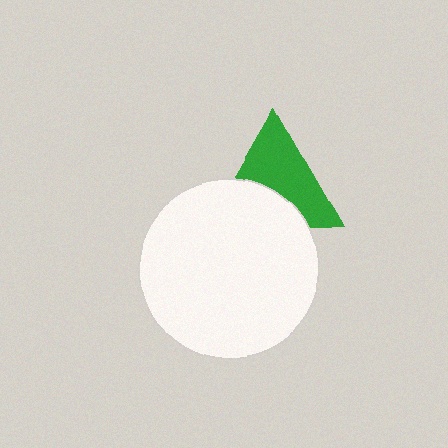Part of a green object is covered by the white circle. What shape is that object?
It is a triangle.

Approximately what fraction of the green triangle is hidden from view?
Roughly 40% of the green triangle is hidden behind the white circle.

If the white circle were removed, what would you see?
You would see the complete green triangle.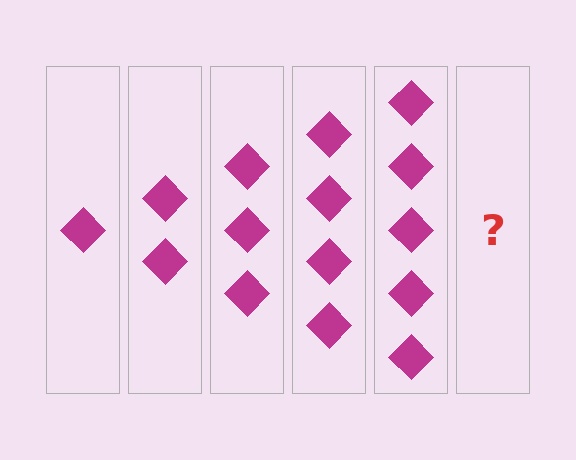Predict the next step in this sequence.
The next step is 6 diamonds.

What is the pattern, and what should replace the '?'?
The pattern is that each step adds one more diamond. The '?' should be 6 diamonds.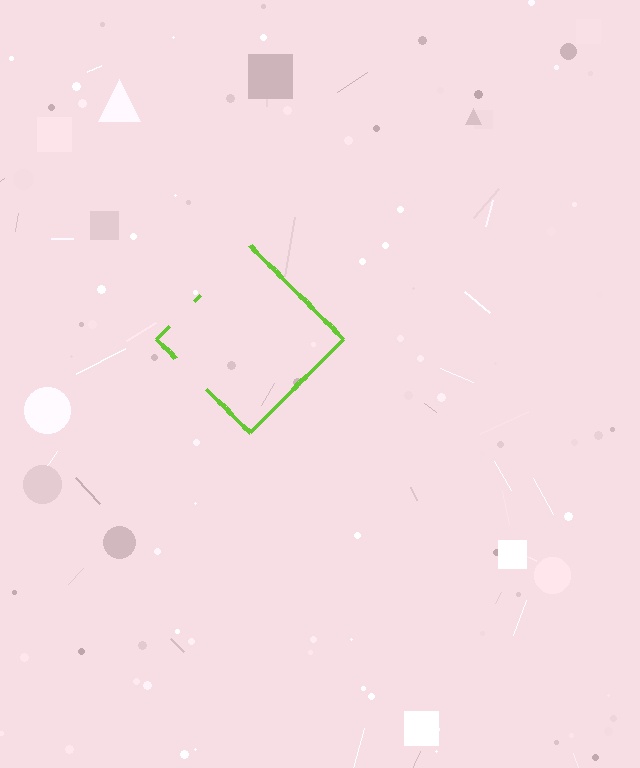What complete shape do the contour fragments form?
The contour fragments form a diamond.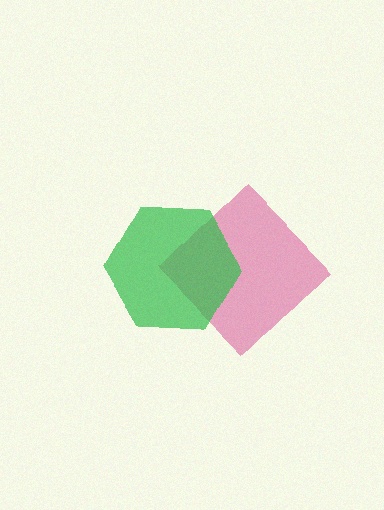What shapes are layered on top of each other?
The layered shapes are: a magenta diamond, a green hexagon.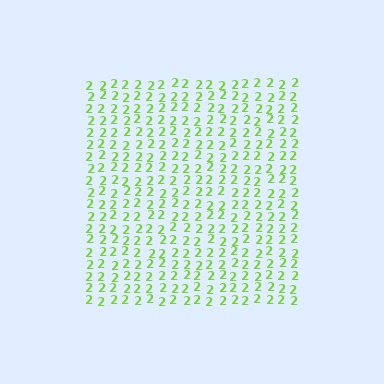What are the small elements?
The small elements are digit 2's.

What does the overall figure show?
The overall figure shows a square.